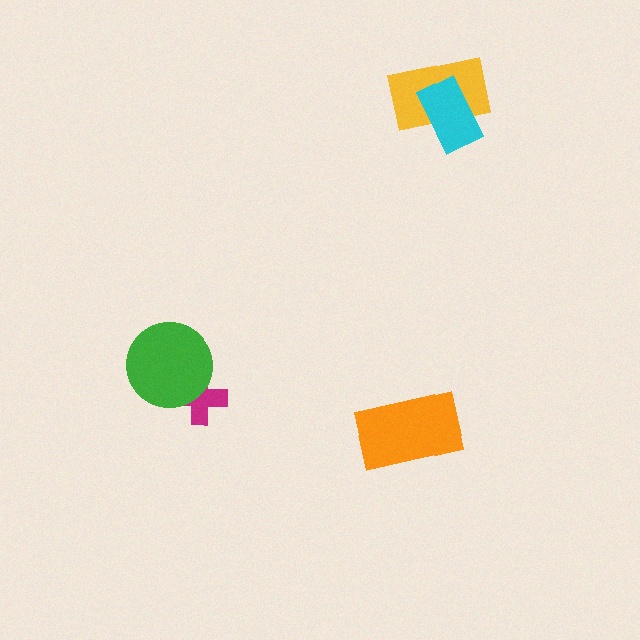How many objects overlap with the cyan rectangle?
1 object overlaps with the cyan rectangle.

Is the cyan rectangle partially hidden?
No, no other shape covers it.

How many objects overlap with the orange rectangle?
0 objects overlap with the orange rectangle.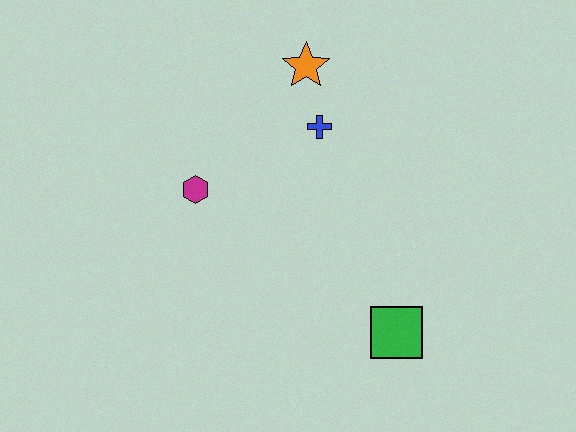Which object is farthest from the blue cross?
The green square is farthest from the blue cross.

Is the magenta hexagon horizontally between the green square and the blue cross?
No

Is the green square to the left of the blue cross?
No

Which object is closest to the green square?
The blue cross is closest to the green square.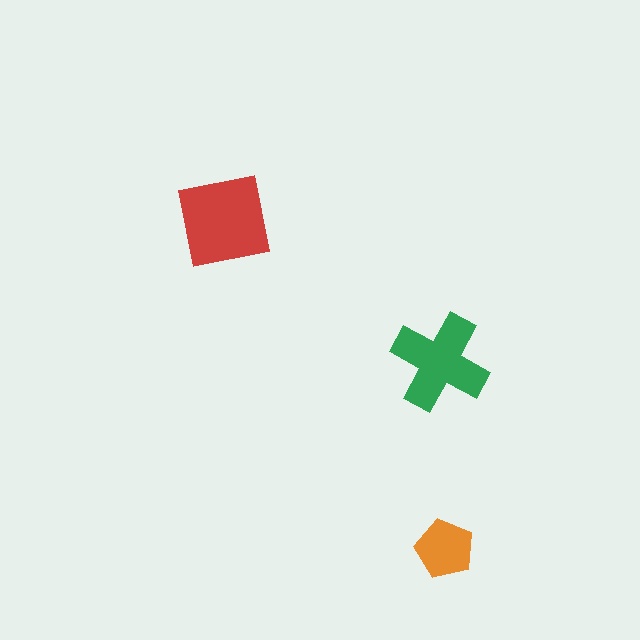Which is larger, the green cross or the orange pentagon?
The green cross.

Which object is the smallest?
The orange pentagon.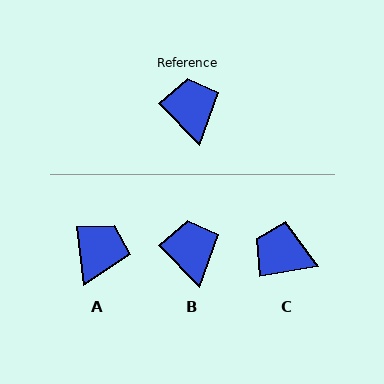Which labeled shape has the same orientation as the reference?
B.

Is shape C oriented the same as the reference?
No, it is off by about 55 degrees.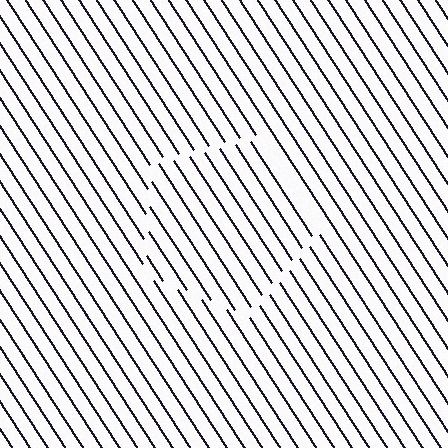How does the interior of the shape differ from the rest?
The interior of the shape contains the same grating, shifted by half a period — the contour is defined by the phase discontinuity where line-ends from the inner and outer gratings abut.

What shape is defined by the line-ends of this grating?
An illusory pentagon. The interior of the shape contains the same grating, shifted by half a period — the contour is defined by the phase discontinuity where line-ends from the inner and outer gratings abut.